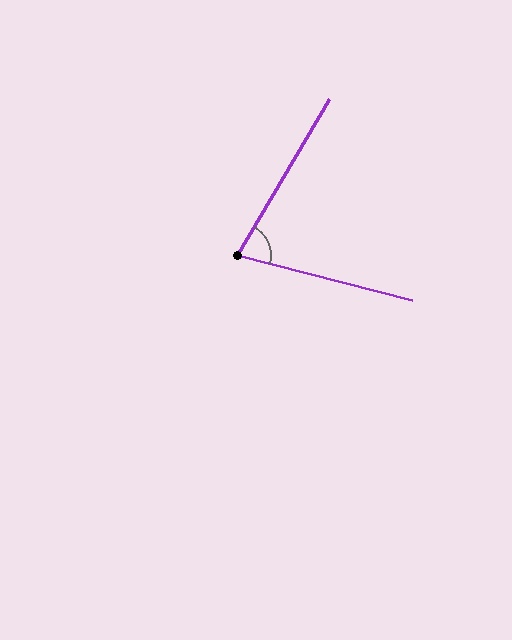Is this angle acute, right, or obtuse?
It is acute.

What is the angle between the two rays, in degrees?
Approximately 74 degrees.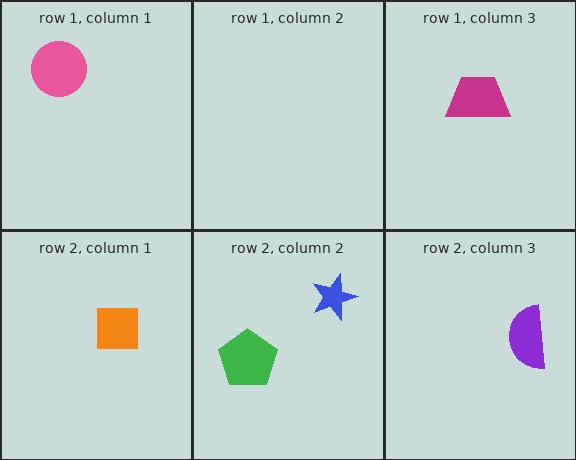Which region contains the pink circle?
The row 1, column 1 region.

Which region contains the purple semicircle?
The row 2, column 3 region.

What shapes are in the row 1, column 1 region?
The pink circle.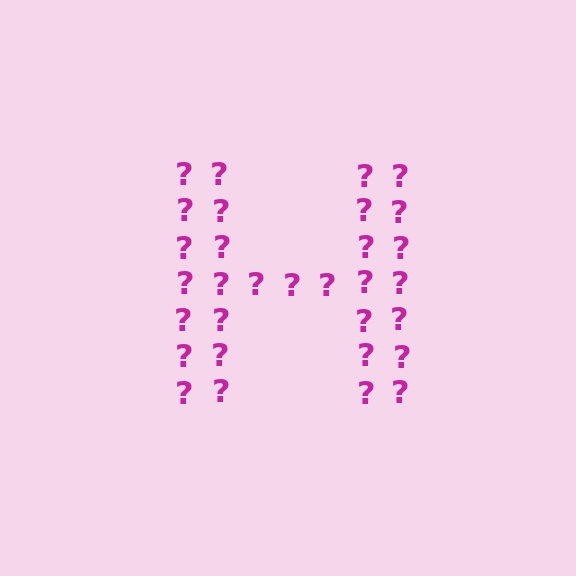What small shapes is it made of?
It is made of small question marks.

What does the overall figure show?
The overall figure shows the letter H.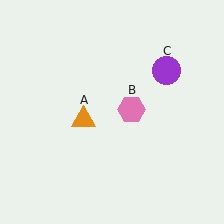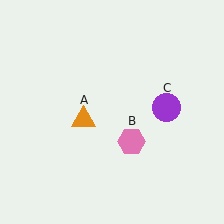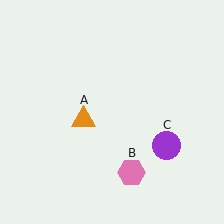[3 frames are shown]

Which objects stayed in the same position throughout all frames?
Orange triangle (object A) remained stationary.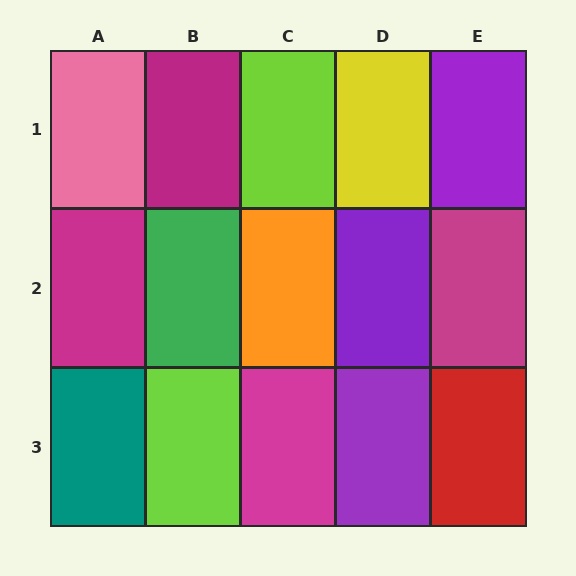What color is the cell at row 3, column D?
Purple.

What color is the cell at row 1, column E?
Purple.